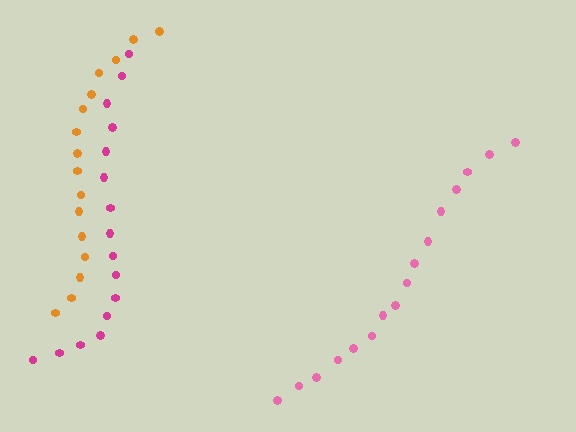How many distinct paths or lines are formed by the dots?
There are 3 distinct paths.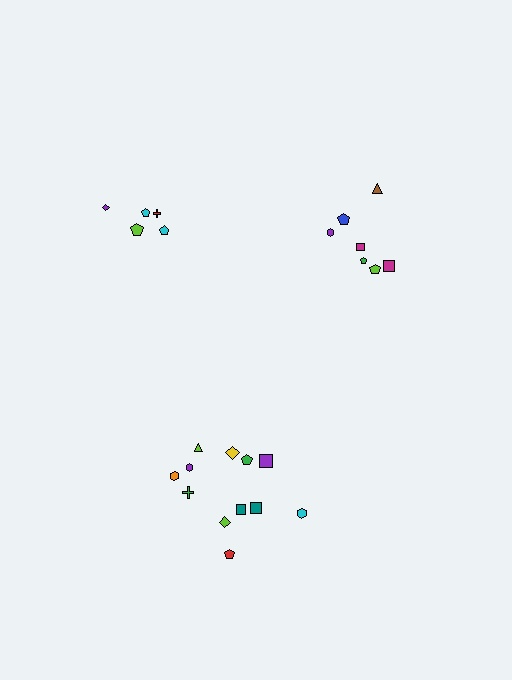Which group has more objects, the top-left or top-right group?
The top-right group.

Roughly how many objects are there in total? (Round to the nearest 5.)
Roughly 25 objects in total.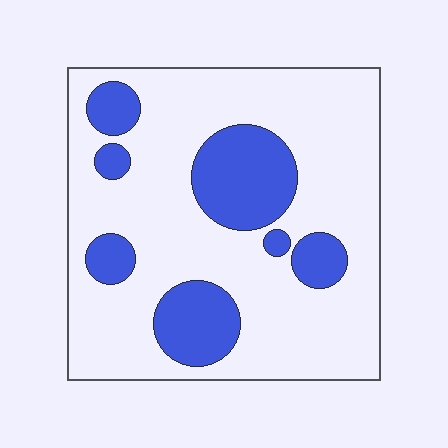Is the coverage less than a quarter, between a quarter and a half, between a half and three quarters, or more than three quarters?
Less than a quarter.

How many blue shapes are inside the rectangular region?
7.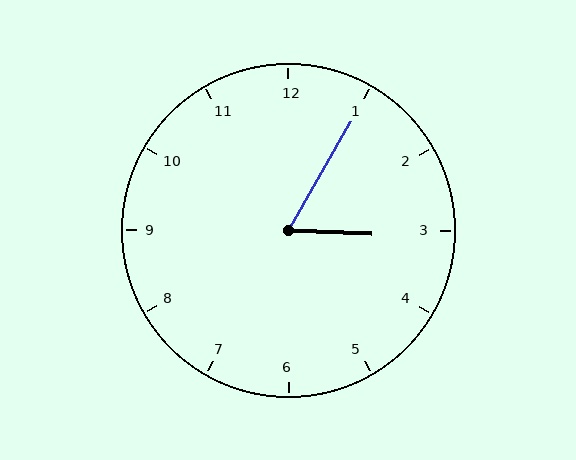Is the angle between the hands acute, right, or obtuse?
It is acute.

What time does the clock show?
3:05.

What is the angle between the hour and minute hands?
Approximately 62 degrees.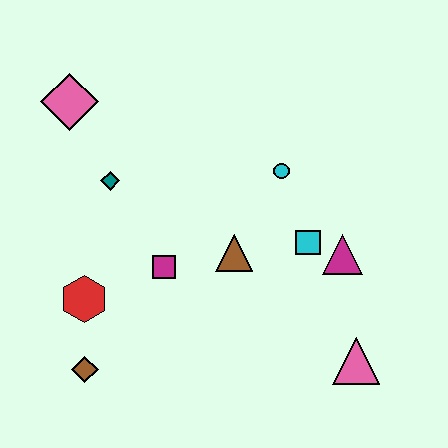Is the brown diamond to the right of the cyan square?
No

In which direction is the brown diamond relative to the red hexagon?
The brown diamond is below the red hexagon.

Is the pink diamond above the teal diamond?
Yes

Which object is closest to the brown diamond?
The red hexagon is closest to the brown diamond.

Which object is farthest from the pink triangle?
The pink diamond is farthest from the pink triangle.